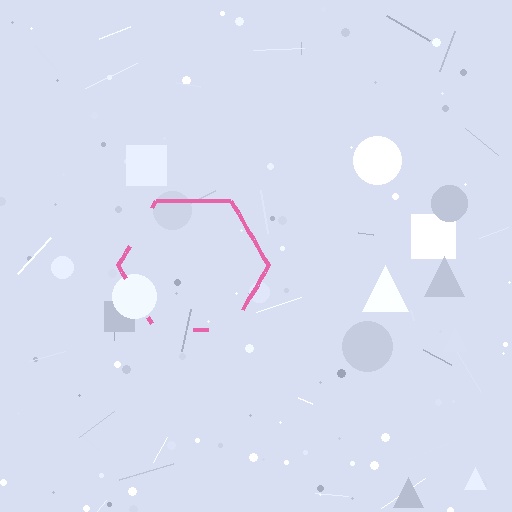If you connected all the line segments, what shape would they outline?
They would outline a hexagon.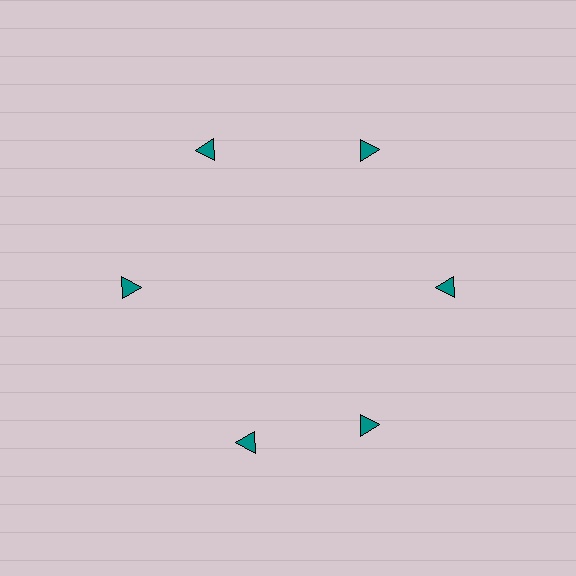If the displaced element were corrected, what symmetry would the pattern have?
It would have 6-fold rotational symmetry — the pattern would map onto itself every 60 degrees.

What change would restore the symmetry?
The symmetry would be restored by rotating it back into even spacing with its neighbors so that all 6 triangles sit at equal angles and equal distance from the center.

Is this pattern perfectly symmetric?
No. The 6 teal triangles are arranged in a ring, but one element near the 7 o'clock position is rotated out of alignment along the ring, breaking the 6-fold rotational symmetry.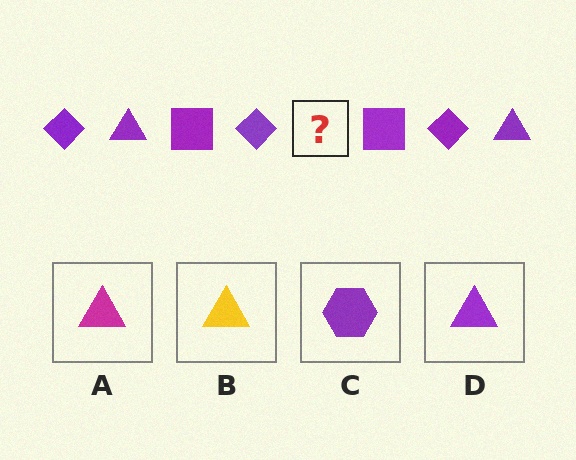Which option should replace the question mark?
Option D.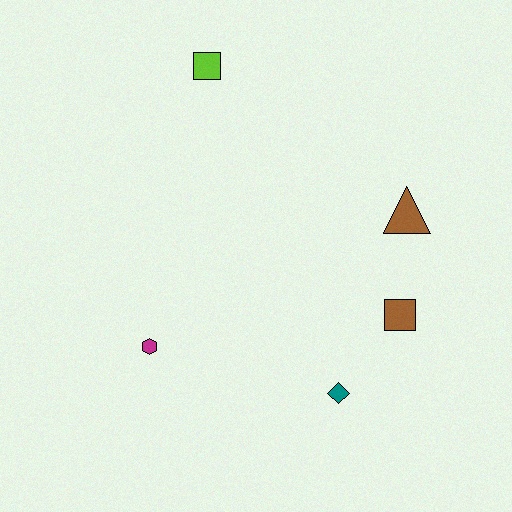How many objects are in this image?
There are 5 objects.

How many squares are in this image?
There are 2 squares.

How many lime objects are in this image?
There is 1 lime object.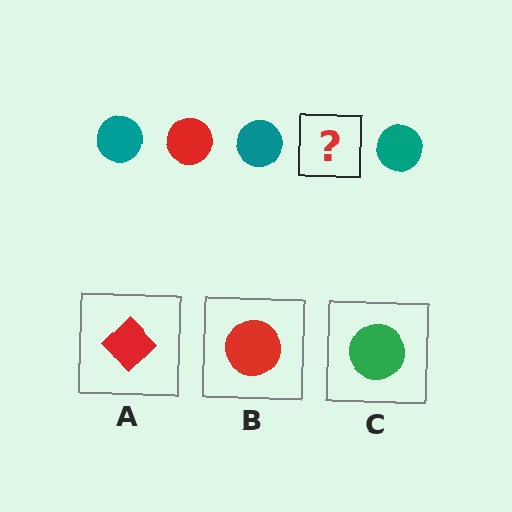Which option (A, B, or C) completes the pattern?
B.